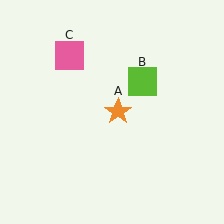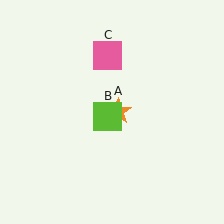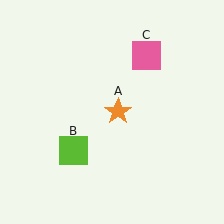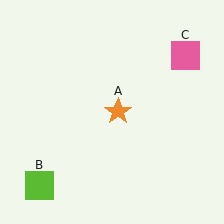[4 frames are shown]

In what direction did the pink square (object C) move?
The pink square (object C) moved right.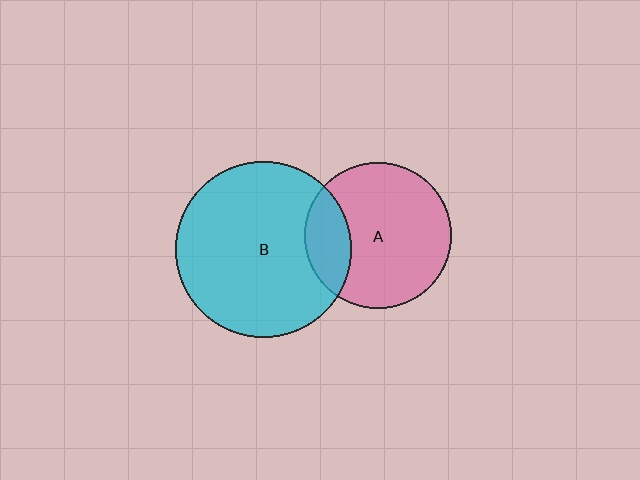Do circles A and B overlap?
Yes.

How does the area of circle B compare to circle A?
Approximately 1.4 times.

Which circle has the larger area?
Circle B (cyan).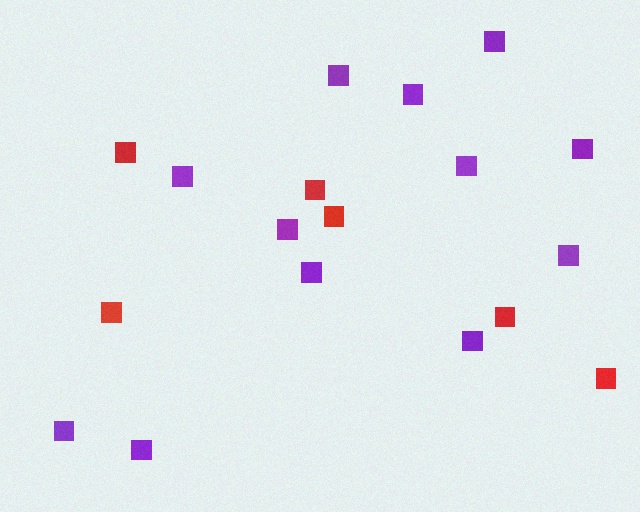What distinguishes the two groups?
There are 2 groups: one group of red squares (6) and one group of purple squares (12).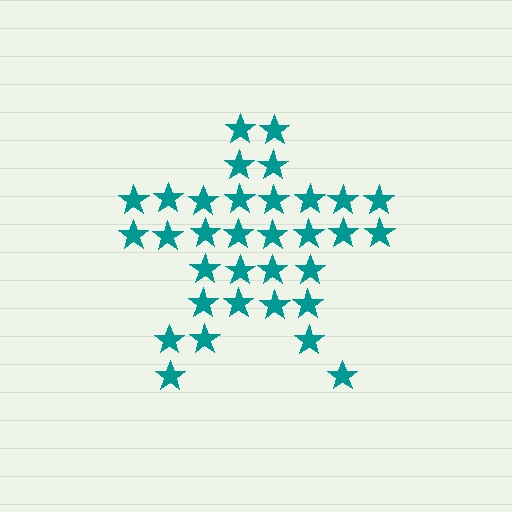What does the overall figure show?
The overall figure shows a star.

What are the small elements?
The small elements are stars.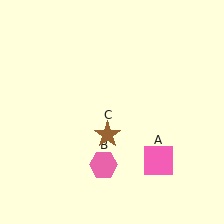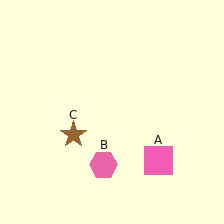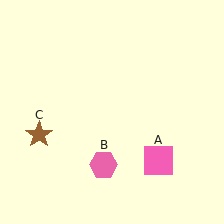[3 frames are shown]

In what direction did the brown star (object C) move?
The brown star (object C) moved left.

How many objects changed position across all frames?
1 object changed position: brown star (object C).